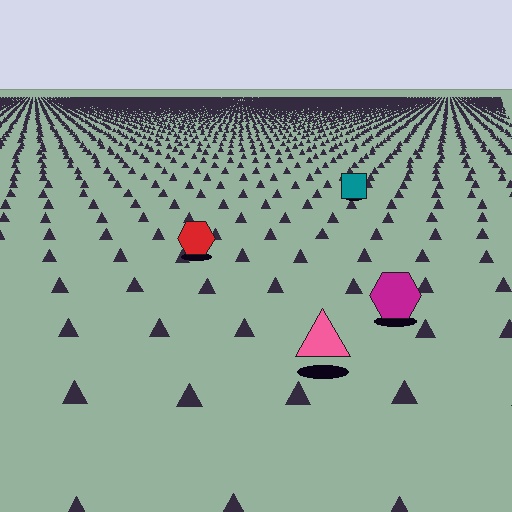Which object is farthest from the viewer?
The teal square is farthest from the viewer. It appears smaller and the ground texture around it is denser.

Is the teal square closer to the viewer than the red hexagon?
No. The red hexagon is closer — you can tell from the texture gradient: the ground texture is coarser near it.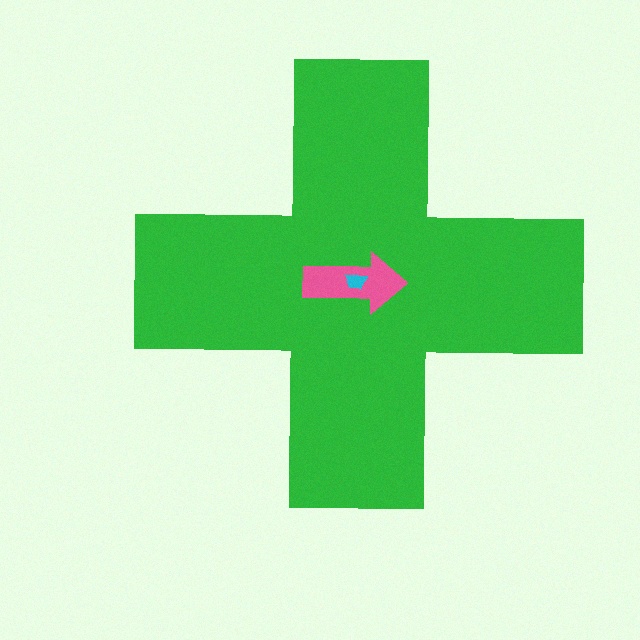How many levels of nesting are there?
3.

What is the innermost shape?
The cyan trapezoid.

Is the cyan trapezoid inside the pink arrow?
Yes.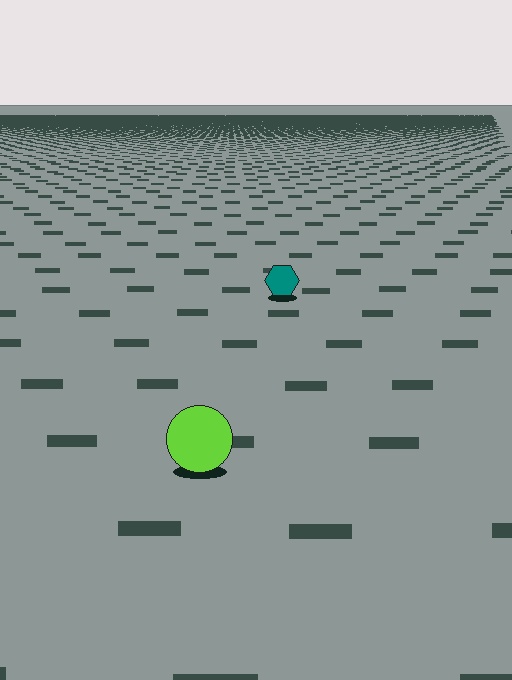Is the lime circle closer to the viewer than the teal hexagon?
Yes. The lime circle is closer — you can tell from the texture gradient: the ground texture is coarser near it.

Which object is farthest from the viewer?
The teal hexagon is farthest from the viewer. It appears smaller and the ground texture around it is denser.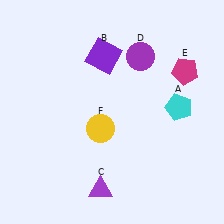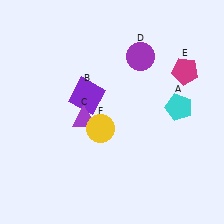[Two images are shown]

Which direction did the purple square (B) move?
The purple square (B) moved down.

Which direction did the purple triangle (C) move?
The purple triangle (C) moved up.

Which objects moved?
The objects that moved are: the purple square (B), the purple triangle (C).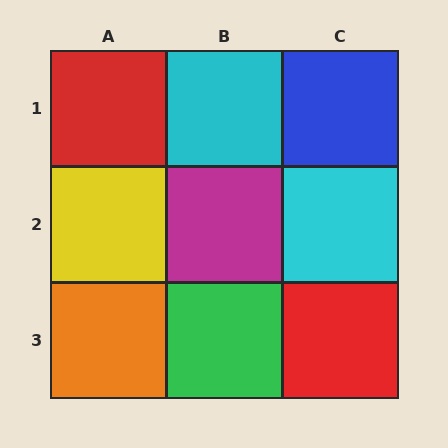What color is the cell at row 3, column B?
Green.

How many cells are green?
1 cell is green.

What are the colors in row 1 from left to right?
Red, cyan, blue.